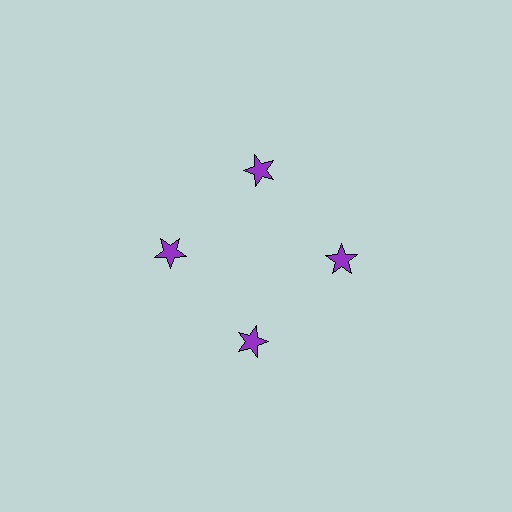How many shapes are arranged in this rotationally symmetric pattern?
There are 4 shapes, arranged in 4 groups of 1.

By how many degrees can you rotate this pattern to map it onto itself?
The pattern maps onto itself every 90 degrees of rotation.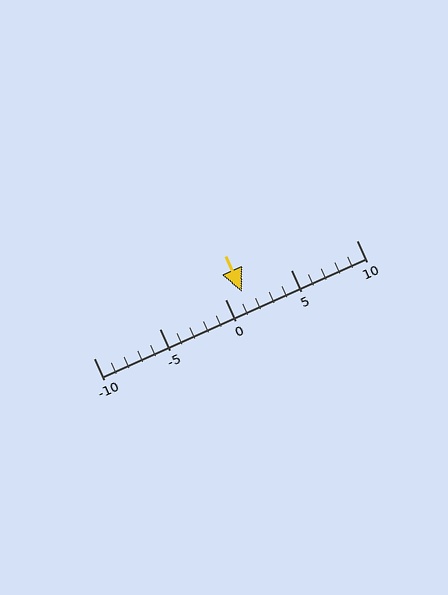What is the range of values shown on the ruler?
The ruler shows values from -10 to 10.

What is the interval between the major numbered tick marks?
The major tick marks are spaced 5 units apart.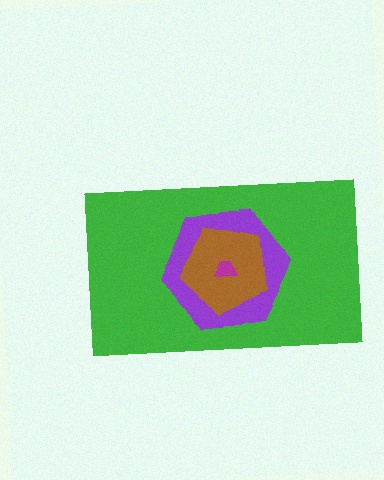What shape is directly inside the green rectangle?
The purple hexagon.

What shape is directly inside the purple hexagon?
The brown pentagon.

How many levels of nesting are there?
4.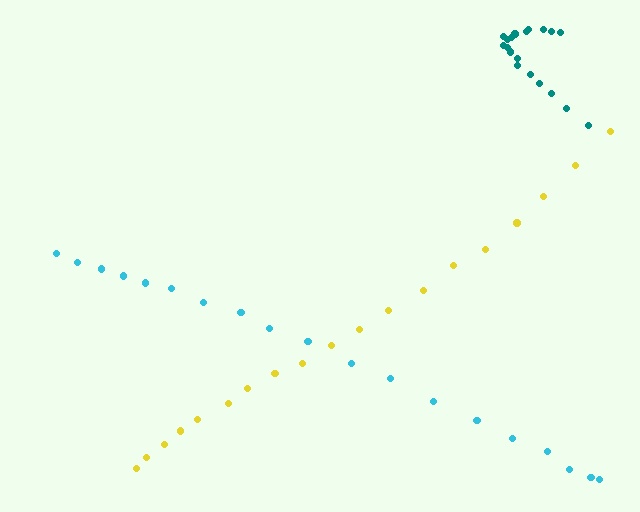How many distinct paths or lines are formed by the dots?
There are 3 distinct paths.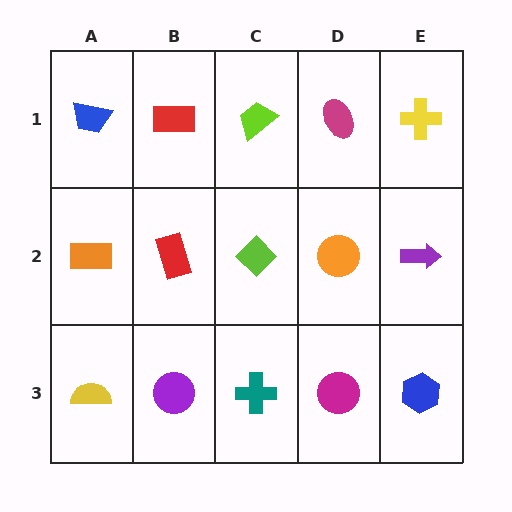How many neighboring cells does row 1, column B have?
3.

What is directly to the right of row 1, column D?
A yellow cross.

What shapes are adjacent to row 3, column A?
An orange rectangle (row 2, column A), a purple circle (row 3, column B).